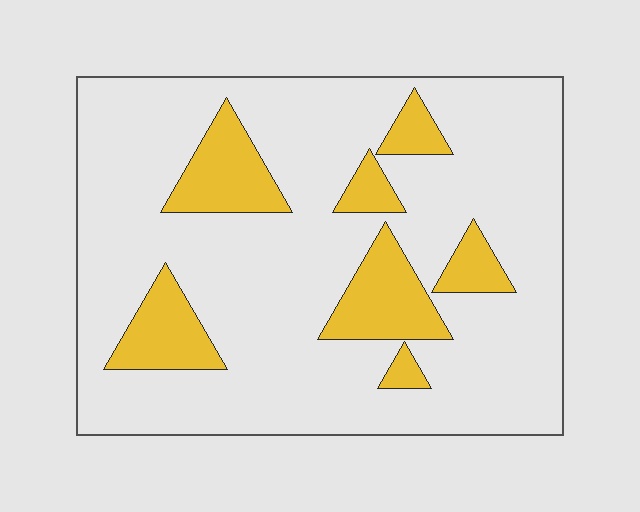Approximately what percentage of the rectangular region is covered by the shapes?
Approximately 20%.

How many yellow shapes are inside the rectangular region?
7.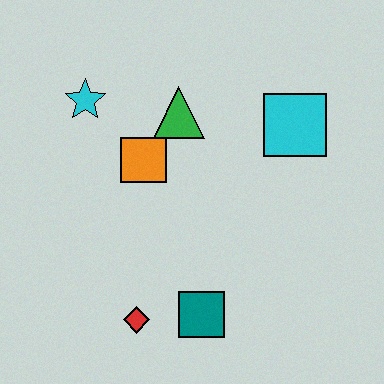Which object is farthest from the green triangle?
The red diamond is farthest from the green triangle.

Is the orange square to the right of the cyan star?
Yes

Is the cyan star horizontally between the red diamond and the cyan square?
No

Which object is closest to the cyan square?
The green triangle is closest to the cyan square.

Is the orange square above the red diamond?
Yes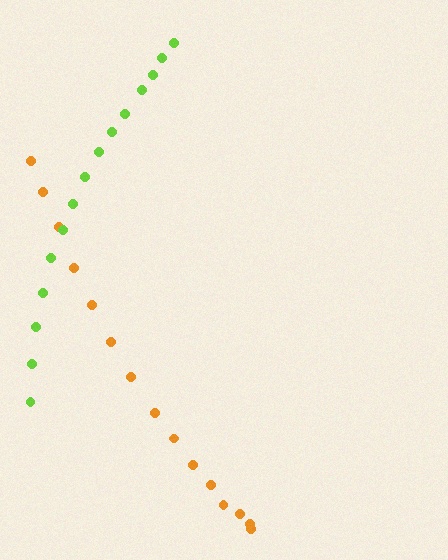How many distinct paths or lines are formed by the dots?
There are 2 distinct paths.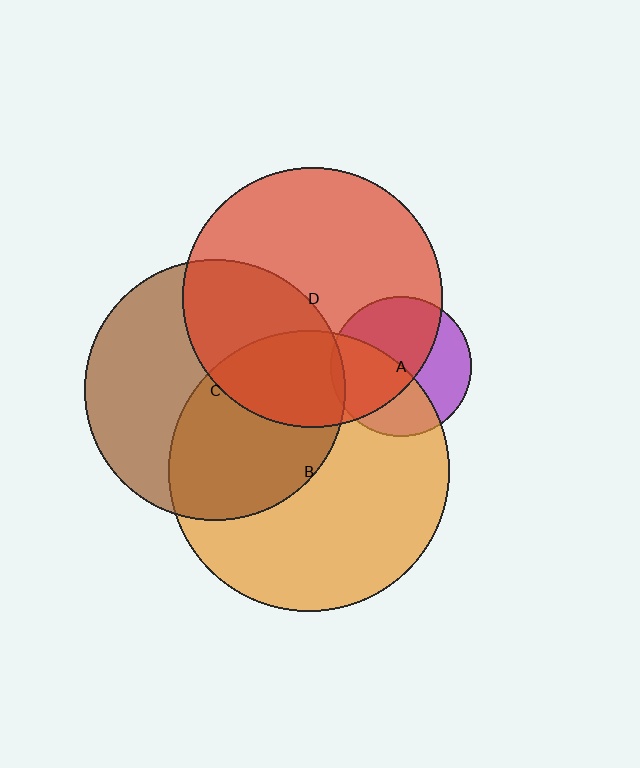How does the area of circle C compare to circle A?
Approximately 3.4 times.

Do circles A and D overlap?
Yes.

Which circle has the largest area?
Circle B (orange).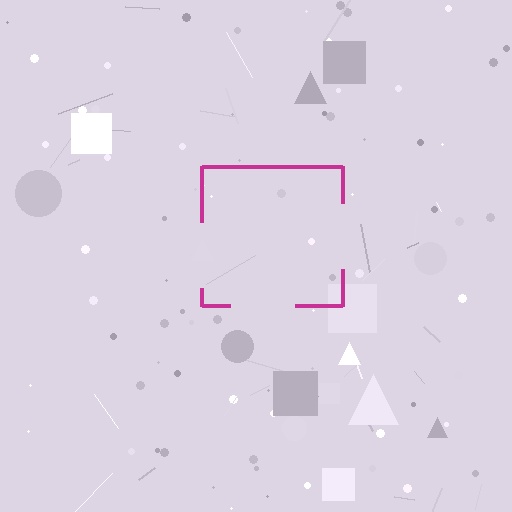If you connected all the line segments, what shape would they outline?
They would outline a square.